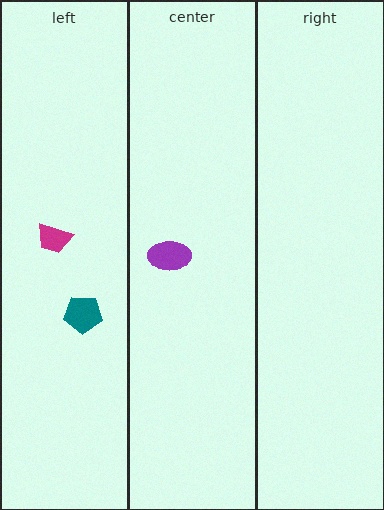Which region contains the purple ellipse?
The center region.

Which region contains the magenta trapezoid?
The left region.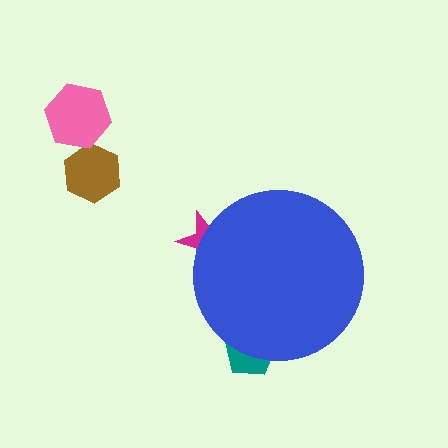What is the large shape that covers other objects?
A blue circle.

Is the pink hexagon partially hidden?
No, the pink hexagon is fully visible.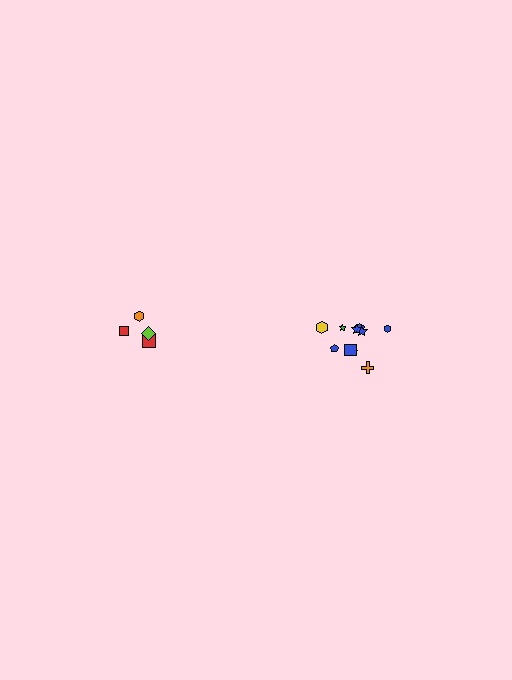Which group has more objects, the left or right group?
The right group.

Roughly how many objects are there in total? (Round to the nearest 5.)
Roughly 15 objects in total.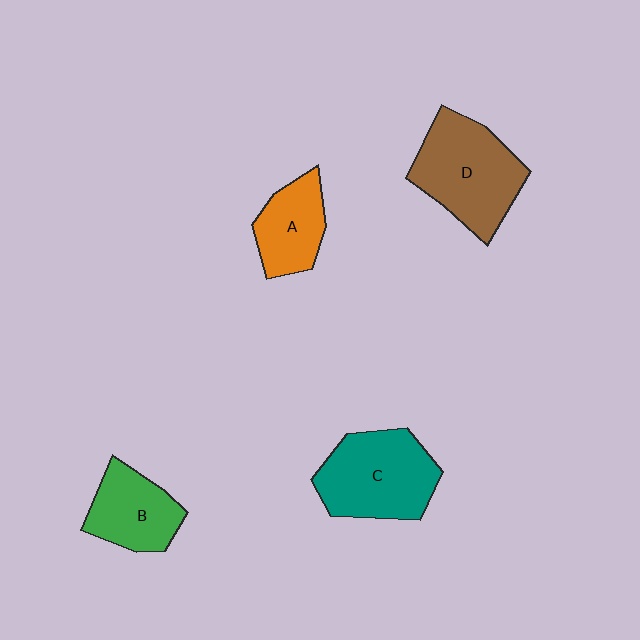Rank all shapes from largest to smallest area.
From largest to smallest: D (brown), C (teal), B (green), A (orange).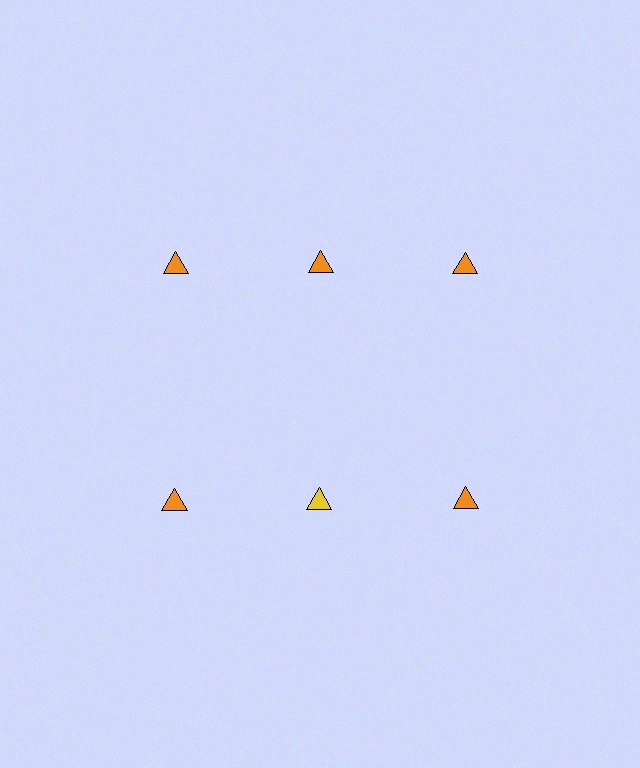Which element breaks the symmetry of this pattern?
The yellow triangle in the second row, second from left column breaks the symmetry. All other shapes are orange triangles.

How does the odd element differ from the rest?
It has a different color: yellow instead of orange.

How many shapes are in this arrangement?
There are 6 shapes arranged in a grid pattern.